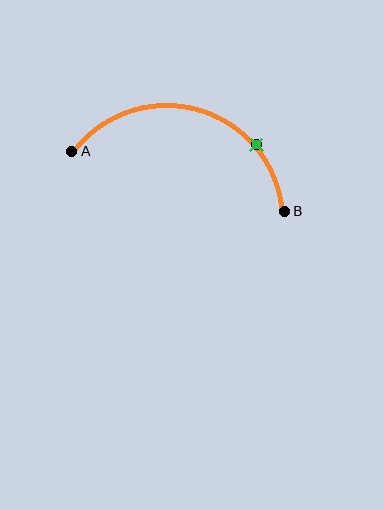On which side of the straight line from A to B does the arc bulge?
The arc bulges above the straight line connecting A and B.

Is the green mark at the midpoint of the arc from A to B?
No. The green mark lies on the arc but is closer to endpoint B. The arc midpoint would be at the point on the curve equidistant along the arc from both A and B.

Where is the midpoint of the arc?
The arc midpoint is the point on the curve farthest from the straight line joining A and B. It sits above that line.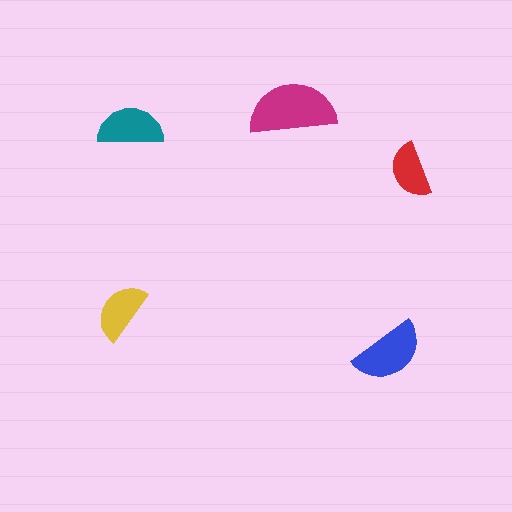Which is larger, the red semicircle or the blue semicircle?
The blue one.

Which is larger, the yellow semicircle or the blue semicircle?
The blue one.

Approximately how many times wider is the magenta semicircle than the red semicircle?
About 1.5 times wider.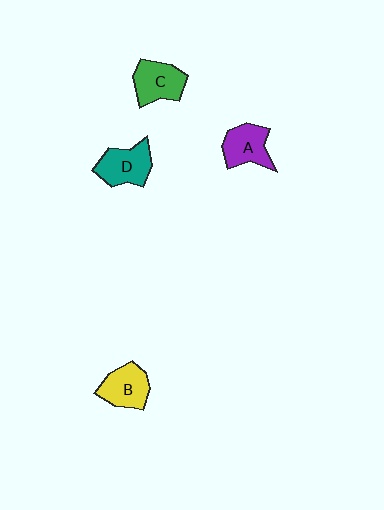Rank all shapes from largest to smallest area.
From largest to smallest: D (teal), C (green), B (yellow), A (purple).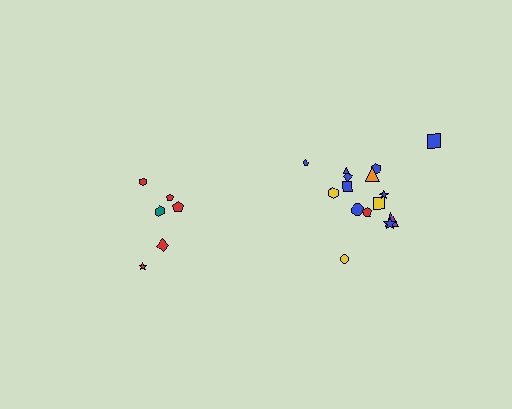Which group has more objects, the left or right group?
The right group.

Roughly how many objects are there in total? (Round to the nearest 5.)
Roughly 20 objects in total.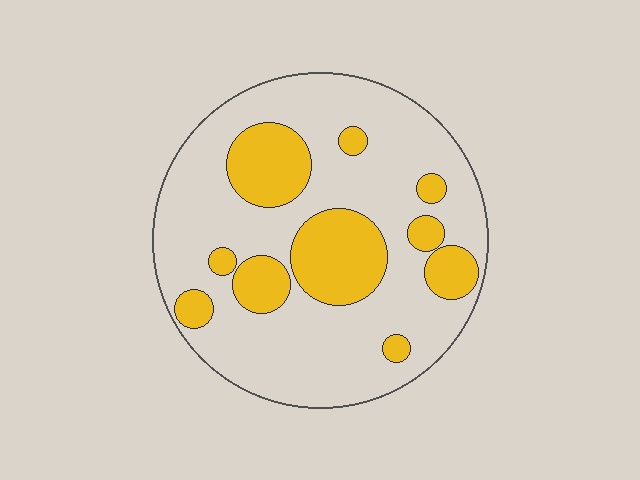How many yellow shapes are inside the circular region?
10.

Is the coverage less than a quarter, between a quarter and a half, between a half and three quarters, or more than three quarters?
Between a quarter and a half.